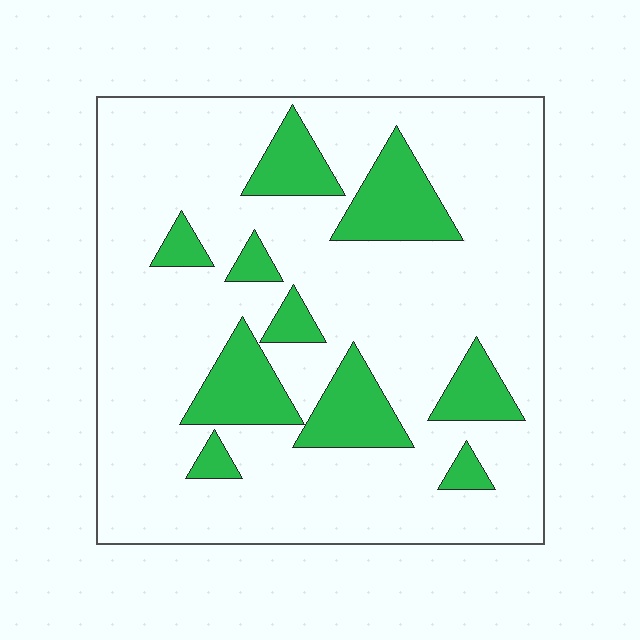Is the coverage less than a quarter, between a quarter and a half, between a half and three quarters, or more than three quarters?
Less than a quarter.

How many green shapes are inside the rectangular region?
10.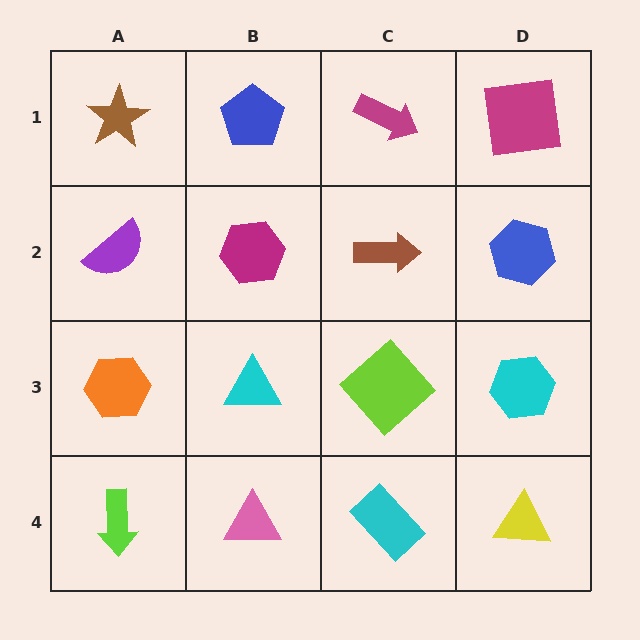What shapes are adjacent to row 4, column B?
A cyan triangle (row 3, column B), a lime arrow (row 4, column A), a cyan rectangle (row 4, column C).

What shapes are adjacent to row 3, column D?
A blue hexagon (row 2, column D), a yellow triangle (row 4, column D), a lime diamond (row 3, column C).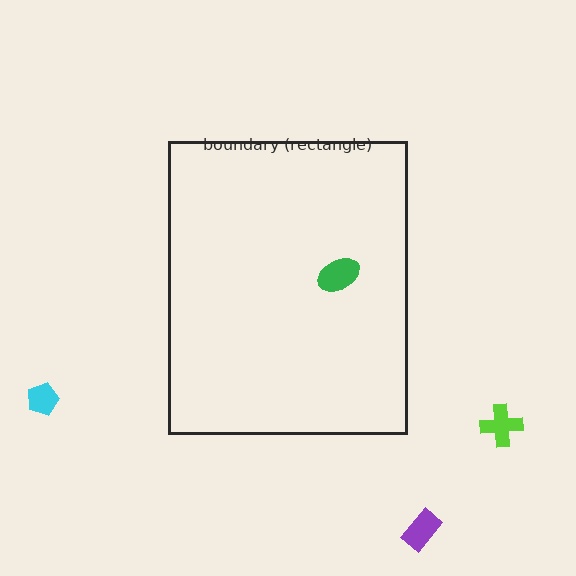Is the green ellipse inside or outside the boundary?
Inside.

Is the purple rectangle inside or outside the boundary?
Outside.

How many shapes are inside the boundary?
1 inside, 3 outside.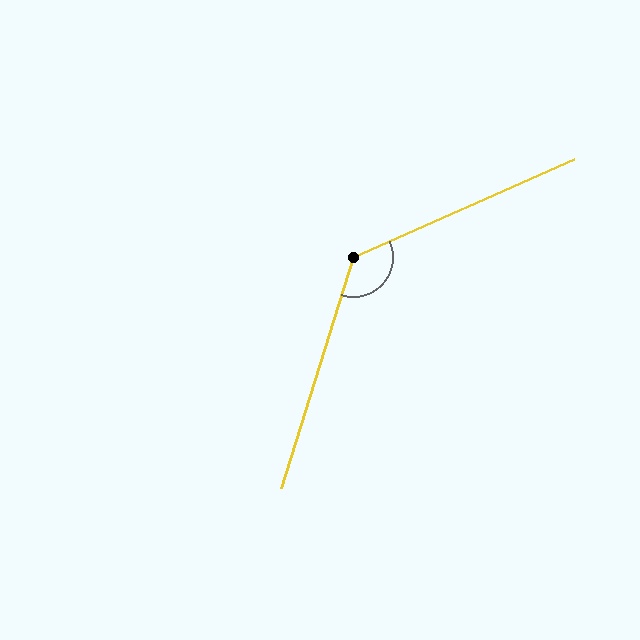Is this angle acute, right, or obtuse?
It is obtuse.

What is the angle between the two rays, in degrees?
Approximately 131 degrees.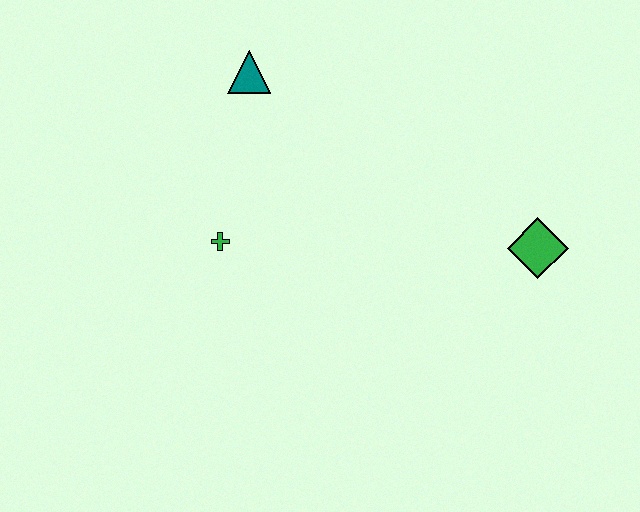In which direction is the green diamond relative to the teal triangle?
The green diamond is to the right of the teal triangle.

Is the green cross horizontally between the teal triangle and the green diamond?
No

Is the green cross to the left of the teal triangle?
Yes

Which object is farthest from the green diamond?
The teal triangle is farthest from the green diamond.